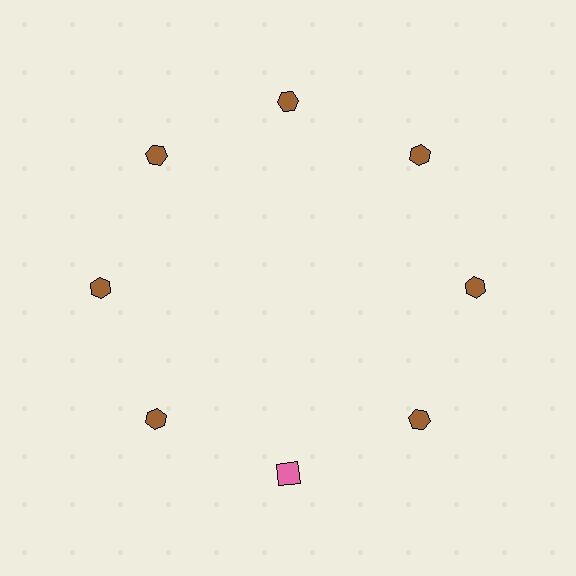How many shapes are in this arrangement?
There are 8 shapes arranged in a ring pattern.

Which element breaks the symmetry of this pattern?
The pink square at roughly the 6 o'clock position breaks the symmetry. All other shapes are brown hexagons.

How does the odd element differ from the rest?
It differs in both color (pink instead of brown) and shape (square instead of hexagon).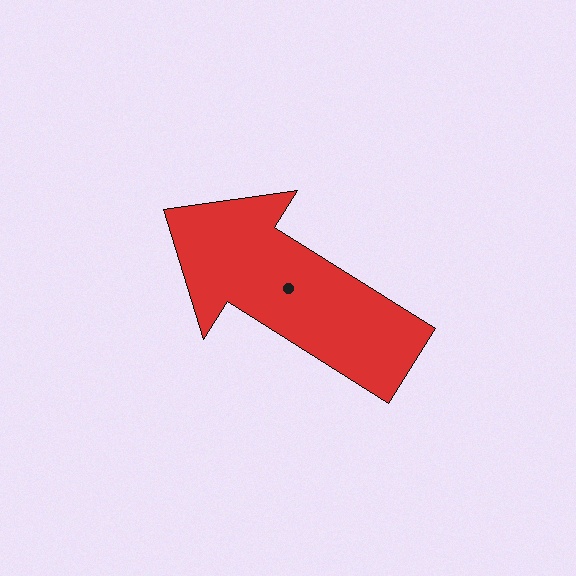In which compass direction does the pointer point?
Northwest.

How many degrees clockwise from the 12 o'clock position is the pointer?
Approximately 302 degrees.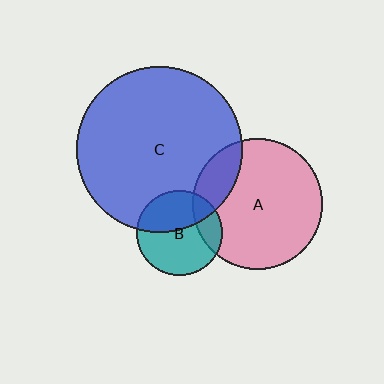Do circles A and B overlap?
Yes.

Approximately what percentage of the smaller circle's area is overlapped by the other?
Approximately 20%.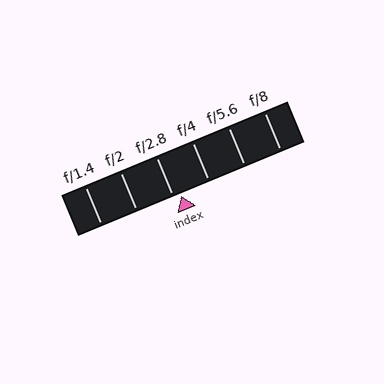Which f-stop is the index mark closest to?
The index mark is closest to f/2.8.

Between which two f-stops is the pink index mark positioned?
The index mark is between f/2.8 and f/4.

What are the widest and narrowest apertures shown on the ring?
The widest aperture shown is f/1.4 and the narrowest is f/8.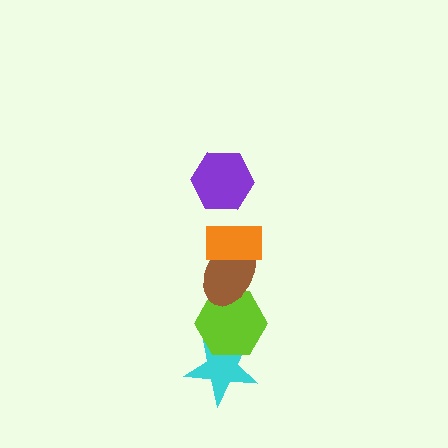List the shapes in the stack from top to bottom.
From top to bottom: the purple hexagon, the orange rectangle, the brown ellipse, the lime hexagon, the cyan star.